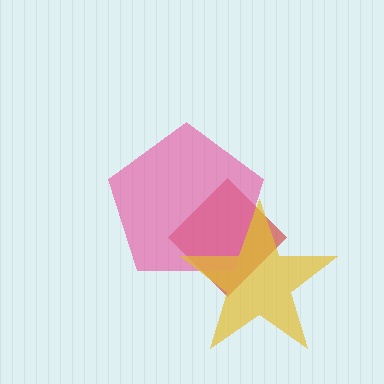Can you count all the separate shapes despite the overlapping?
Yes, there are 3 separate shapes.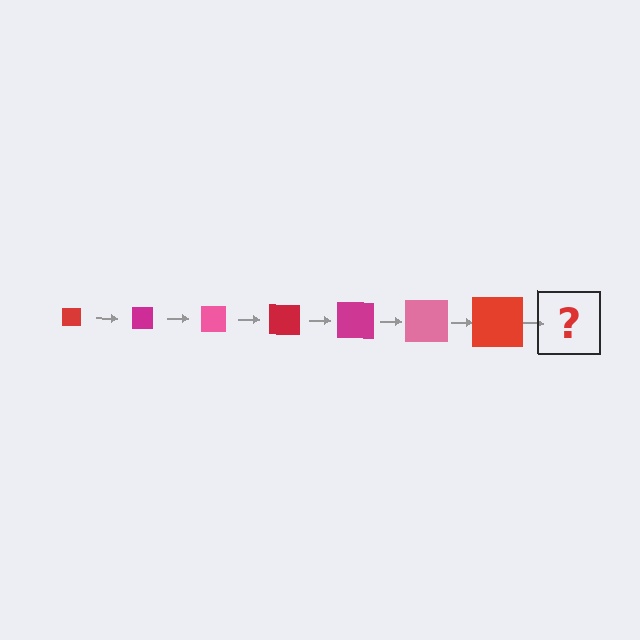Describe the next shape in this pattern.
It should be a magenta square, larger than the previous one.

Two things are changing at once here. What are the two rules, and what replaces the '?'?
The two rules are that the square grows larger each step and the color cycles through red, magenta, and pink. The '?' should be a magenta square, larger than the previous one.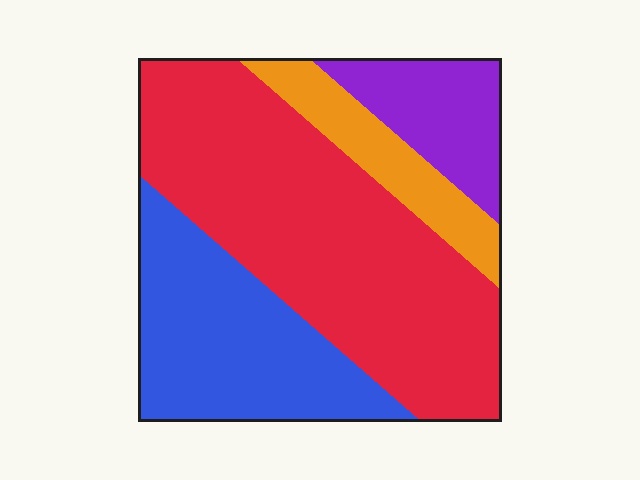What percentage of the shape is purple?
Purple covers 12% of the shape.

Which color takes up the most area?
Red, at roughly 50%.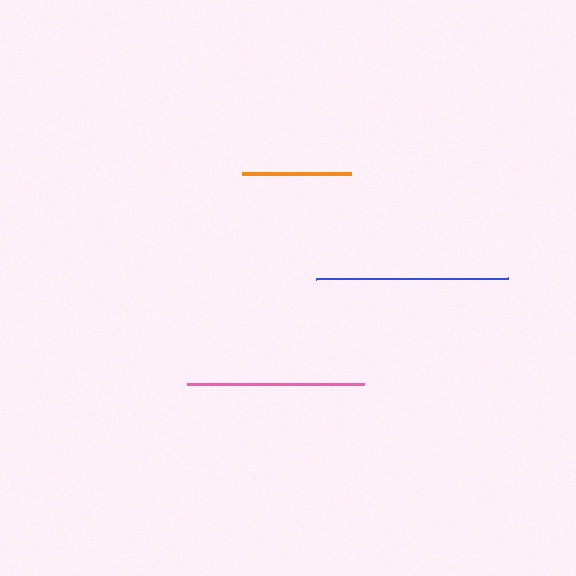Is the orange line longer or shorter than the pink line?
The pink line is longer than the orange line.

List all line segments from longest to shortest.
From longest to shortest: blue, pink, orange.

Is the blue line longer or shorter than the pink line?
The blue line is longer than the pink line.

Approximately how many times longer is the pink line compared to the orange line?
The pink line is approximately 1.6 times the length of the orange line.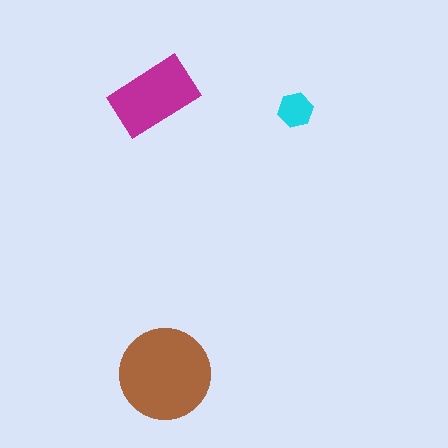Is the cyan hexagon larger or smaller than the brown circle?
Smaller.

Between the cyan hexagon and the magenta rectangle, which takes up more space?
The magenta rectangle.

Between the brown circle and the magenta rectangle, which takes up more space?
The brown circle.